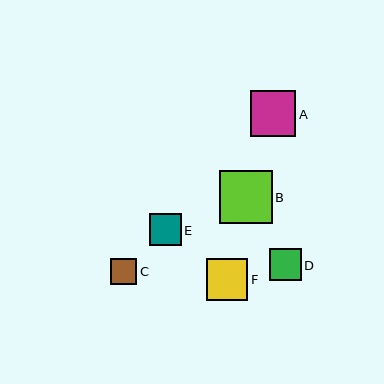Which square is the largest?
Square B is the largest with a size of approximately 53 pixels.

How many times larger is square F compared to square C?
Square F is approximately 1.6 times the size of square C.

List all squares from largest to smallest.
From largest to smallest: B, A, F, D, E, C.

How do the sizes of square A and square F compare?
Square A and square F are approximately the same size.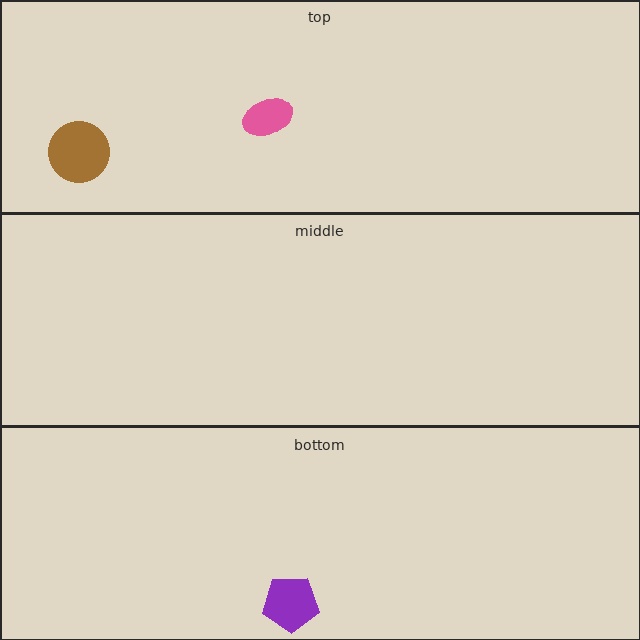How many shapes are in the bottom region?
1.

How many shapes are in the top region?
2.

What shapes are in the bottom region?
The purple pentagon.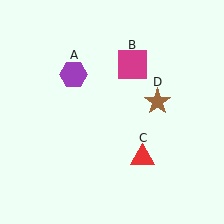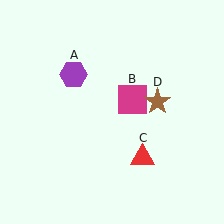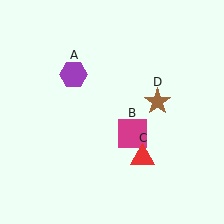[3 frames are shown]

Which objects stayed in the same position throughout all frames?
Purple hexagon (object A) and red triangle (object C) and brown star (object D) remained stationary.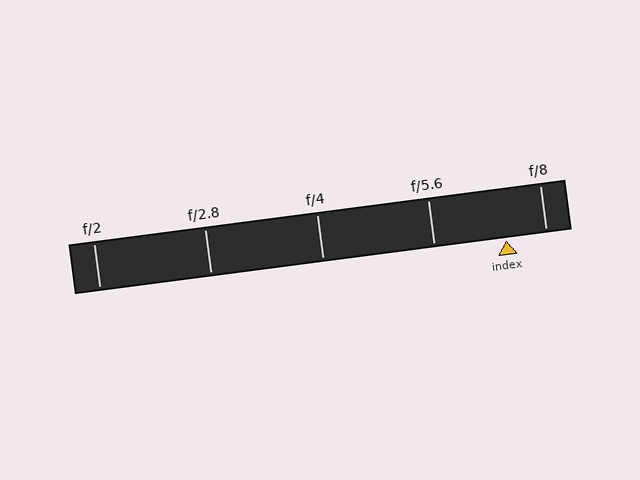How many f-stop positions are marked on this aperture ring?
There are 5 f-stop positions marked.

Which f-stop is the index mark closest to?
The index mark is closest to f/8.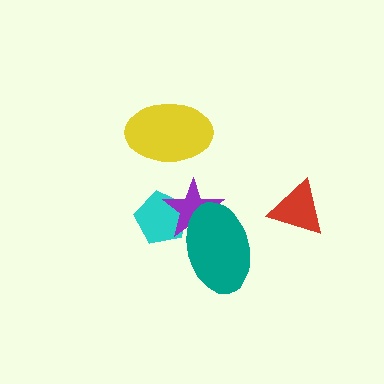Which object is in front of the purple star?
The teal ellipse is in front of the purple star.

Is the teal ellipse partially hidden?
No, no other shape covers it.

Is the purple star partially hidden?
Yes, it is partially covered by another shape.